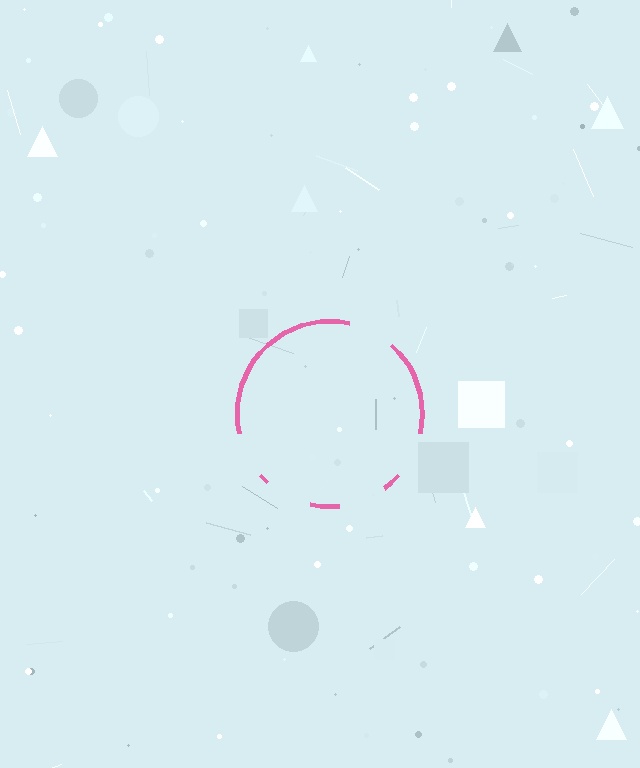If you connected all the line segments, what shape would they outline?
They would outline a circle.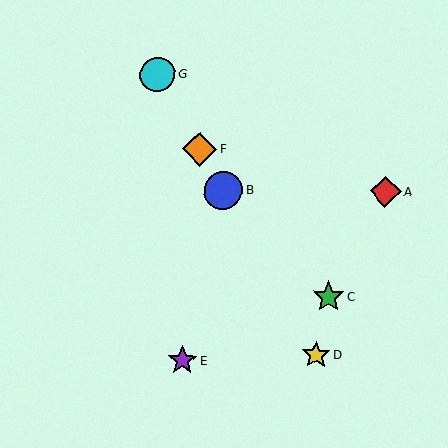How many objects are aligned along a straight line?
4 objects (B, D, F, G) are aligned along a straight line.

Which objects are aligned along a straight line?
Objects B, D, F, G are aligned along a straight line.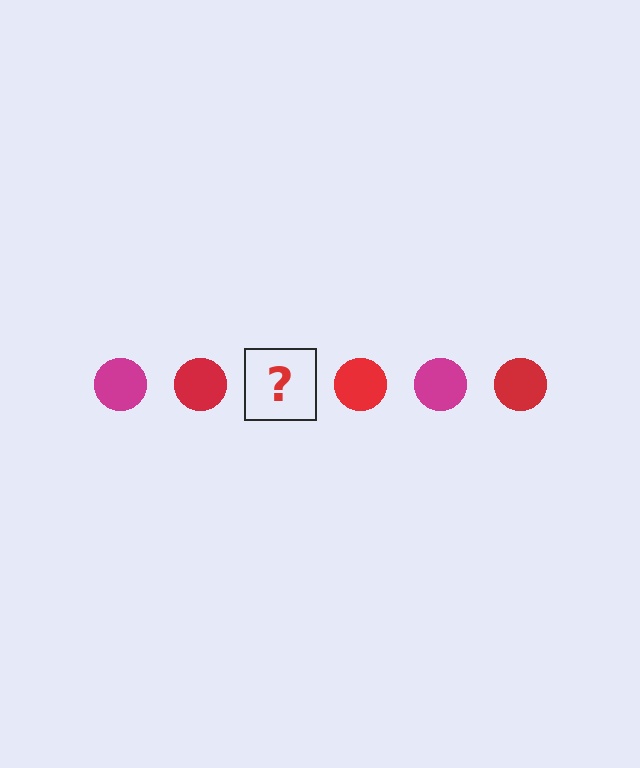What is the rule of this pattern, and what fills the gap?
The rule is that the pattern cycles through magenta, red circles. The gap should be filled with a magenta circle.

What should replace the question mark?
The question mark should be replaced with a magenta circle.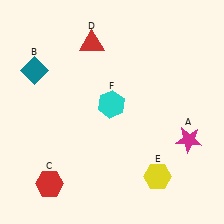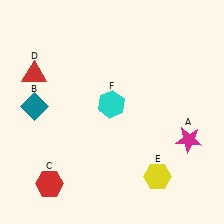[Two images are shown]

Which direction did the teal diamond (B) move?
The teal diamond (B) moved down.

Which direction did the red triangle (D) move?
The red triangle (D) moved left.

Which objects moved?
The objects that moved are: the teal diamond (B), the red triangle (D).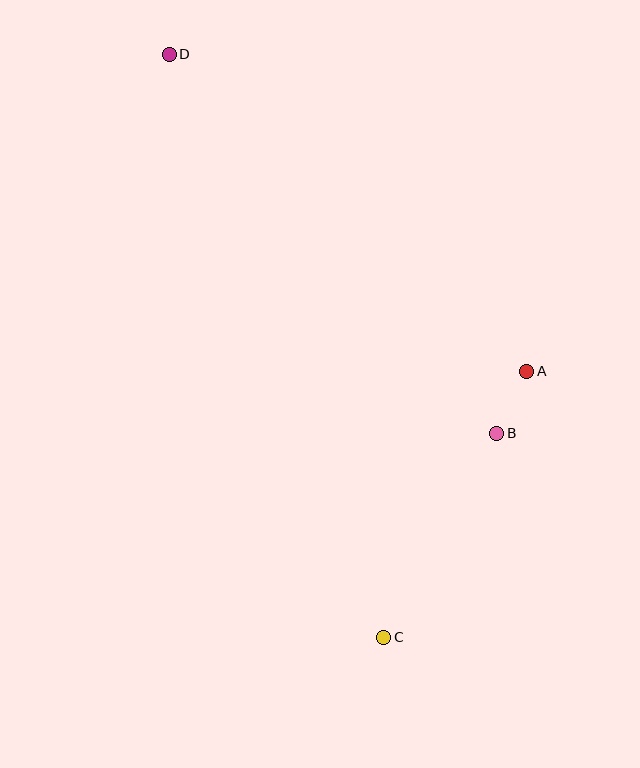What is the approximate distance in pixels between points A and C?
The distance between A and C is approximately 302 pixels.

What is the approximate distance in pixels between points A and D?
The distance between A and D is approximately 478 pixels.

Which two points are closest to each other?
Points A and B are closest to each other.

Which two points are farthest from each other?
Points C and D are farthest from each other.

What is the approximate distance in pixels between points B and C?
The distance between B and C is approximately 233 pixels.